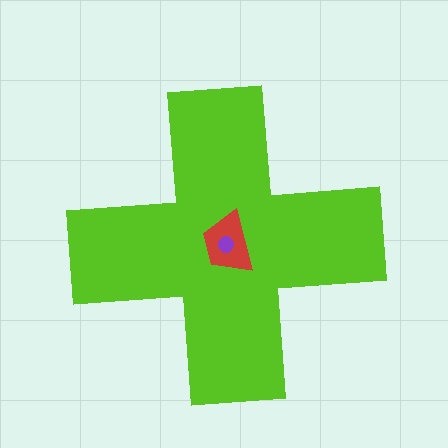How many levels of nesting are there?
3.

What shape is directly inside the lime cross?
The red trapezoid.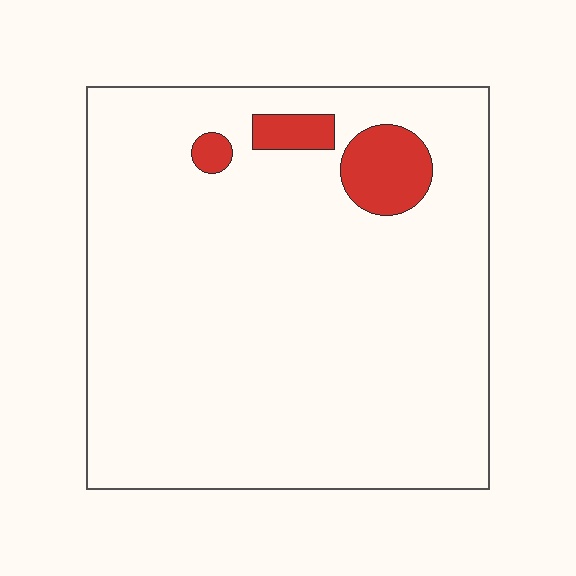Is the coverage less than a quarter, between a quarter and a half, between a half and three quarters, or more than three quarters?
Less than a quarter.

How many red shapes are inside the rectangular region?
3.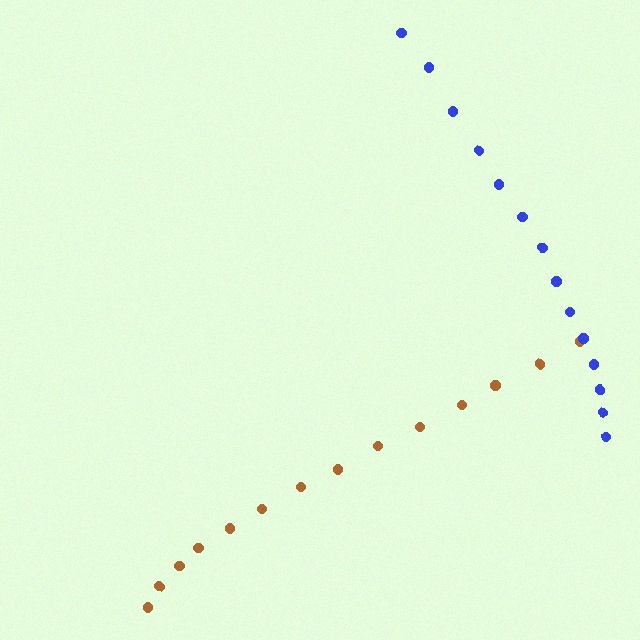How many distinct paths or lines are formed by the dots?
There are 2 distinct paths.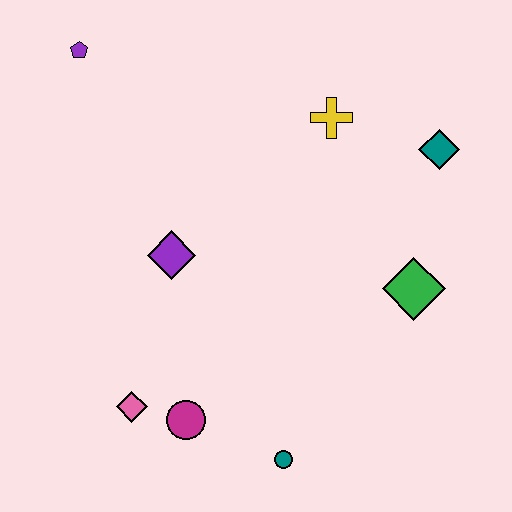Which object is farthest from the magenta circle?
The purple pentagon is farthest from the magenta circle.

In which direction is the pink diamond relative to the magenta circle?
The pink diamond is to the left of the magenta circle.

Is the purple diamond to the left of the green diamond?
Yes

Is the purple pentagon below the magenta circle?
No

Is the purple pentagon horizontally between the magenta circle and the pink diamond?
No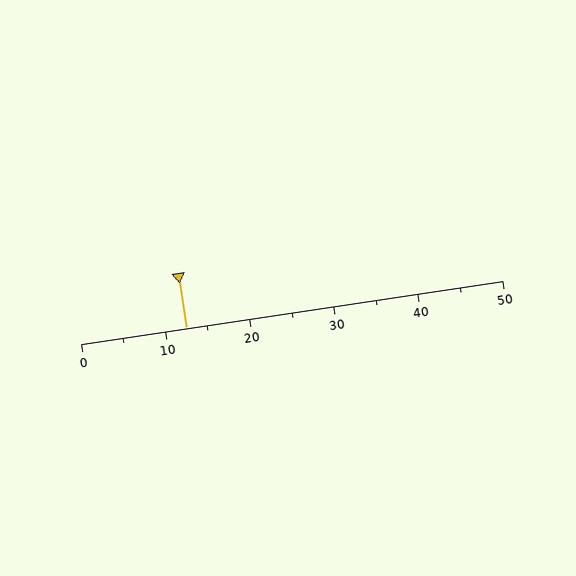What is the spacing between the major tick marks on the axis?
The major ticks are spaced 10 apart.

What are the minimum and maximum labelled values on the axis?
The axis runs from 0 to 50.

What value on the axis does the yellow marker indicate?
The marker indicates approximately 12.5.